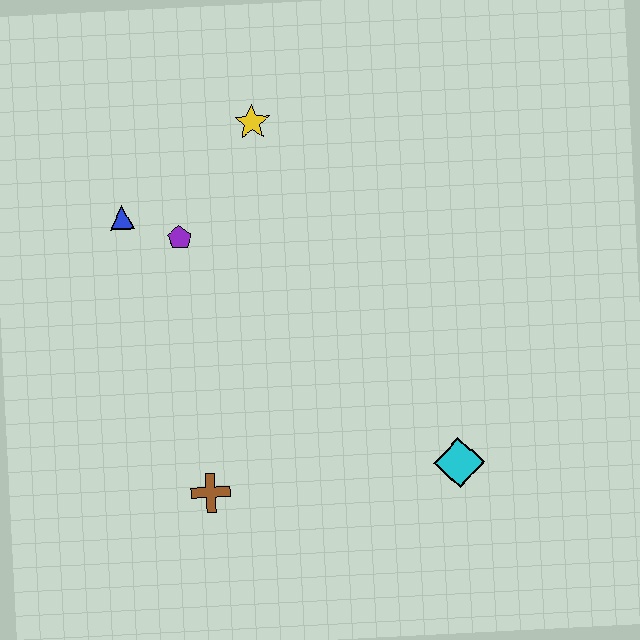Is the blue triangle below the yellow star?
Yes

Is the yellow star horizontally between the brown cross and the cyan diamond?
Yes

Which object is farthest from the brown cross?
The yellow star is farthest from the brown cross.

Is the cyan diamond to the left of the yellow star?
No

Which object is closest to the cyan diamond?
The brown cross is closest to the cyan diamond.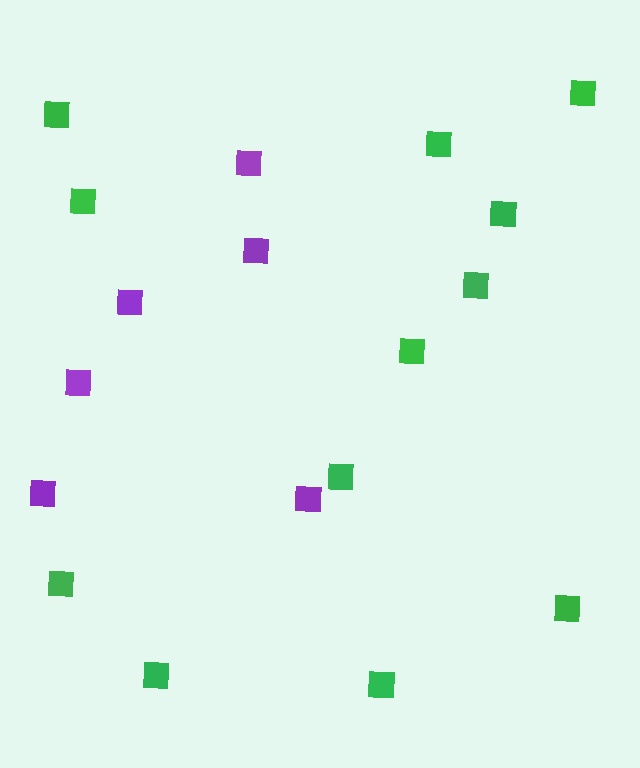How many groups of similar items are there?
There are 2 groups: one group of green squares (12) and one group of purple squares (6).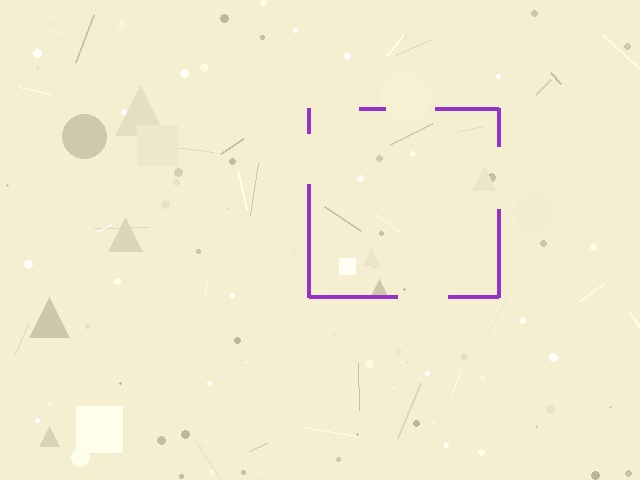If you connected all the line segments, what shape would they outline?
They would outline a square.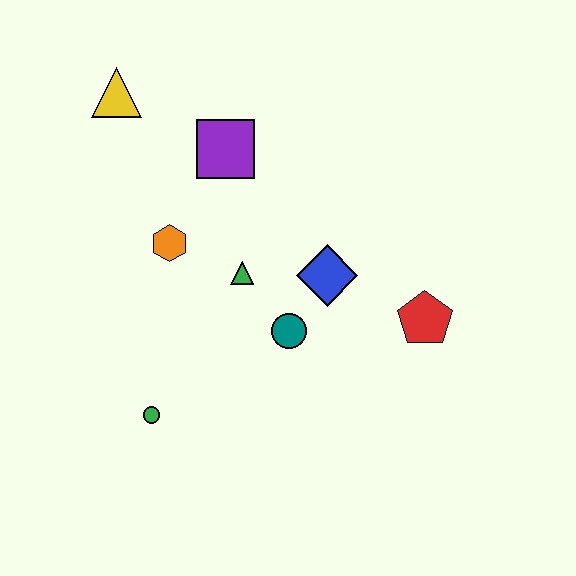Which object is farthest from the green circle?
The yellow triangle is farthest from the green circle.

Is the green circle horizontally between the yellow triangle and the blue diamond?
Yes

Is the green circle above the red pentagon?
No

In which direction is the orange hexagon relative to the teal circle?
The orange hexagon is to the left of the teal circle.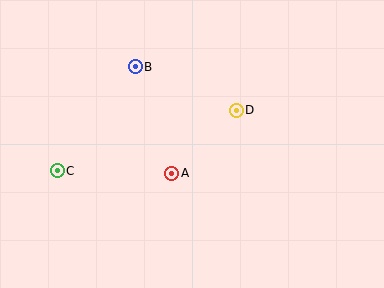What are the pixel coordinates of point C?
Point C is at (57, 171).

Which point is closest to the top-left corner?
Point B is closest to the top-left corner.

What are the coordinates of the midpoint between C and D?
The midpoint between C and D is at (147, 141).